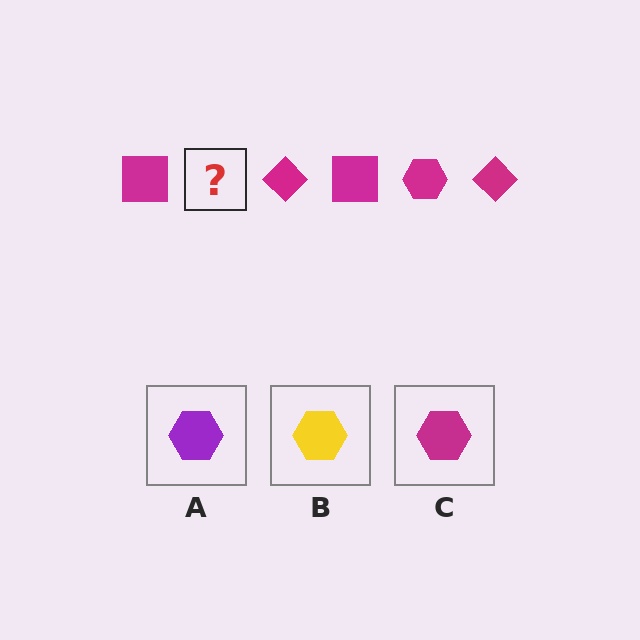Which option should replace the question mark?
Option C.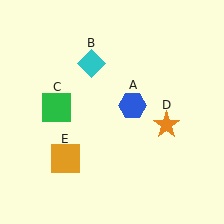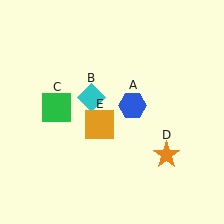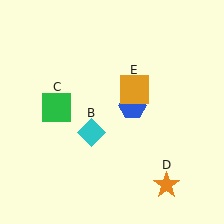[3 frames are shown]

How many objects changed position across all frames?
3 objects changed position: cyan diamond (object B), orange star (object D), orange square (object E).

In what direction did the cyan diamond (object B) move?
The cyan diamond (object B) moved down.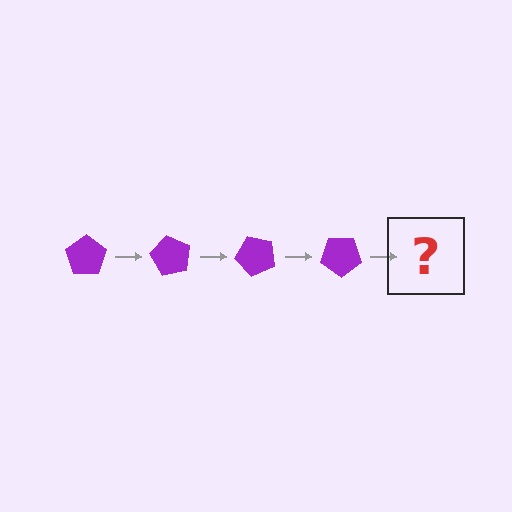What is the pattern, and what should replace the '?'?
The pattern is that the pentagon rotates 60 degrees each step. The '?' should be a purple pentagon rotated 240 degrees.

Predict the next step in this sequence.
The next step is a purple pentagon rotated 240 degrees.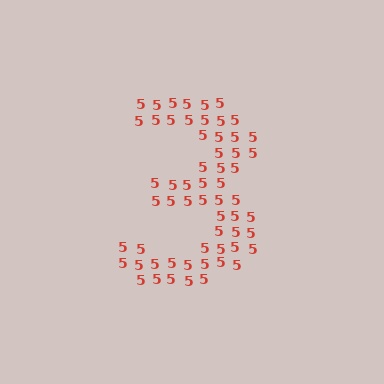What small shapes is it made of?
It is made of small digit 5's.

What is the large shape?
The large shape is the digit 3.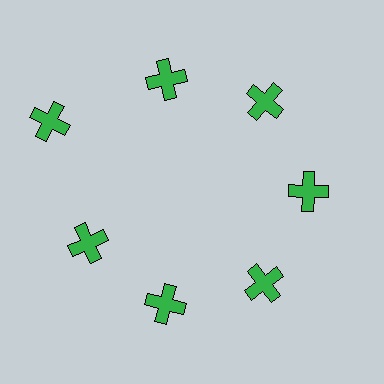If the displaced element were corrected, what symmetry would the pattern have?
It would have 7-fold rotational symmetry — the pattern would map onto itself every 51 degrees.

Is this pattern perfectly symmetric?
No. The 7 green crosses are arranged in a ring, but one element near the 10 o'clock position is pushed outward from the center, breaking the 7-fold rotational symmetry.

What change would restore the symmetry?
The symmetry would be restored by moving it inward, back onto the ring so that all 7 crosses sit at equal angles and equal distance from the center.